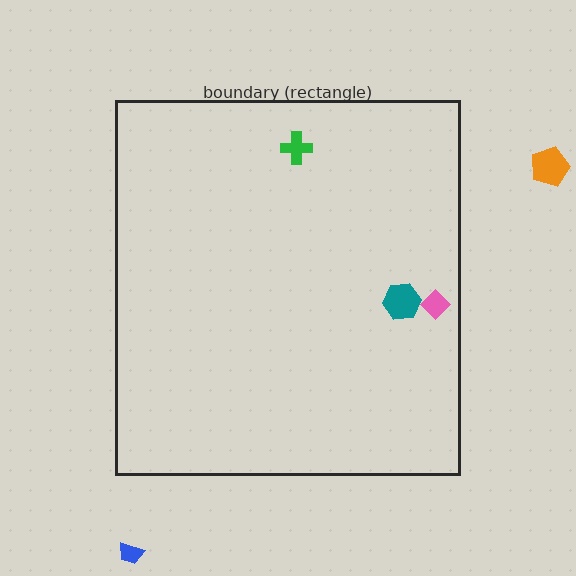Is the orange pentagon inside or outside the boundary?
Outside.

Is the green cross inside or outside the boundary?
Inside.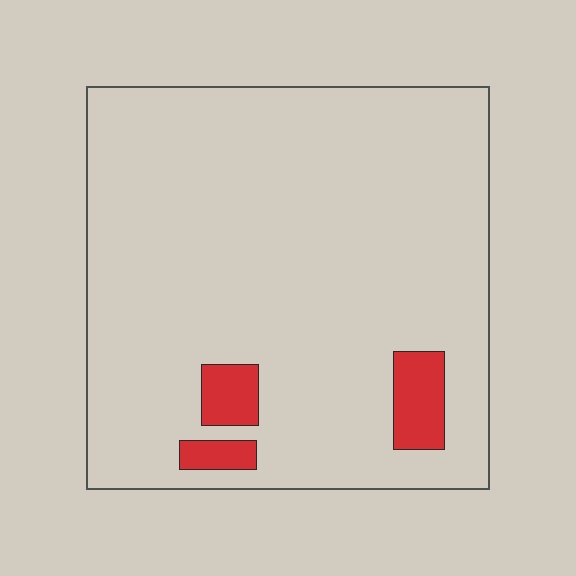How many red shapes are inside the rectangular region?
3.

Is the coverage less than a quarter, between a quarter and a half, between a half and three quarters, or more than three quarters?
Less than a quarter.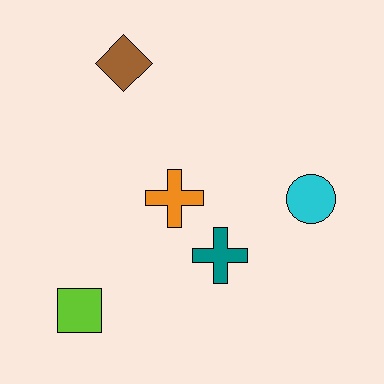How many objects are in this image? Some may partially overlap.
There are 5 objects.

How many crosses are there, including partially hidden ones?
There are 2 crosses.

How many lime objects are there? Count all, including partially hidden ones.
There is 1 lime object.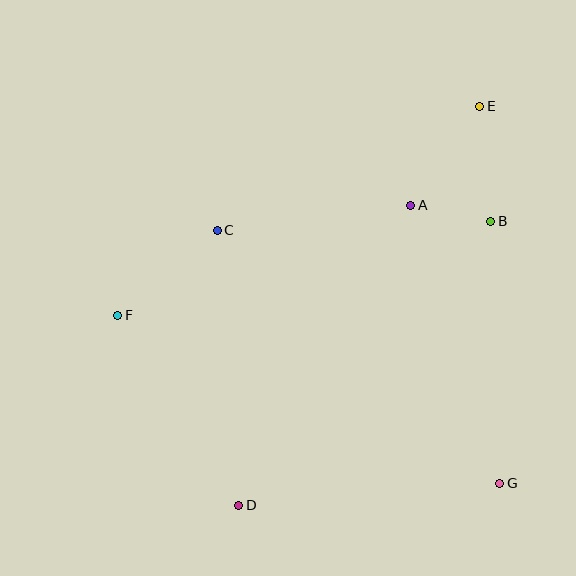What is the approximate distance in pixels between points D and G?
The distance between D and G is approximately 262 pixels.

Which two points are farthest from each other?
Points D and E are farthest from each other.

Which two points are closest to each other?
Points A and B are closest to each other.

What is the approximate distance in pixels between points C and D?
The distance between C and D is approximately 276 pixels.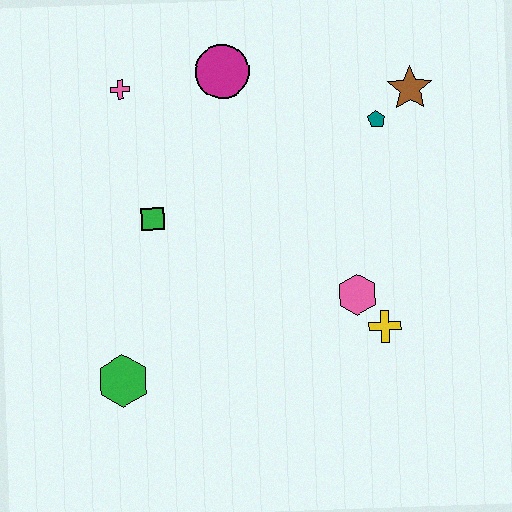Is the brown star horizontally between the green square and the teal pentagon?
No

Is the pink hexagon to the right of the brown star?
No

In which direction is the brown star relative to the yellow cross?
The brown star is above the yellow cross.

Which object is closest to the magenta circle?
The pink cross is closest to the magenta circle.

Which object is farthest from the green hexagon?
The brown star is farthest from the green hexagon.